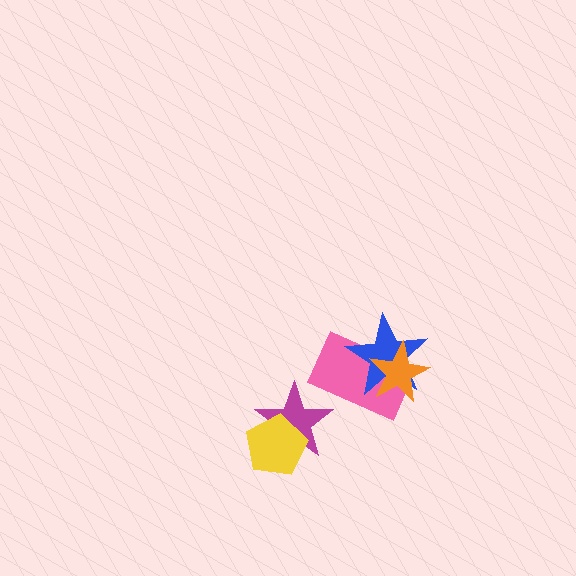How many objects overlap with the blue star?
2 objects overlap with the blue star.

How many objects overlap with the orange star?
2 objects overlap with the orange star.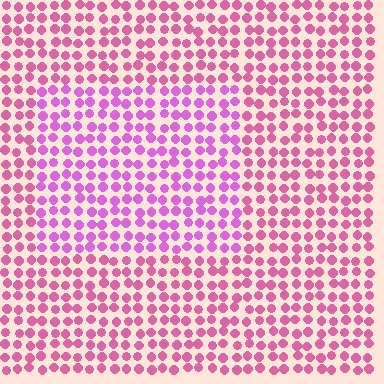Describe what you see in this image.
The image is filled with small pink elements in a uniform arrangement. A rectangle-shaped region is visible where the elements are tinted to a slightly different hue, forming a subtle color boundary.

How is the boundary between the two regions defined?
The boundary is defined purely by a slight shift in hue (about 28 degrees). Spacing, size, and orientation are identical on both sides.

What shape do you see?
I see a rectangle.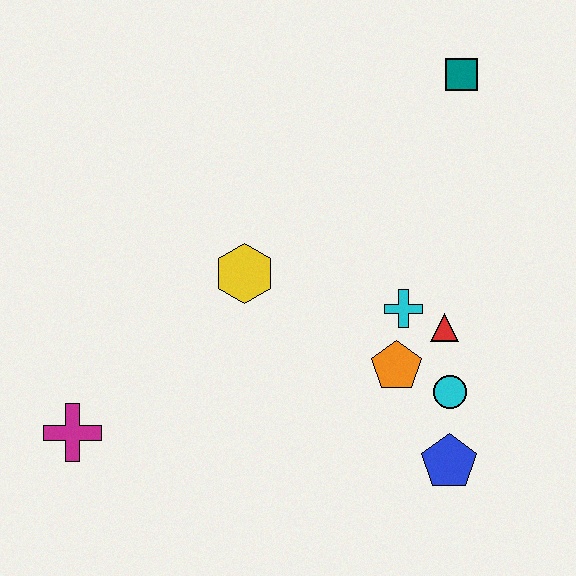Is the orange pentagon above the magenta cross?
Yes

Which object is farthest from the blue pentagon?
The teal square is farthest from the blue pentagon.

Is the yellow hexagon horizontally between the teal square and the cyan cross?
No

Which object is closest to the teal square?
The cyan cross is closest to the teal square.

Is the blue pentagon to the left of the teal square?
Yes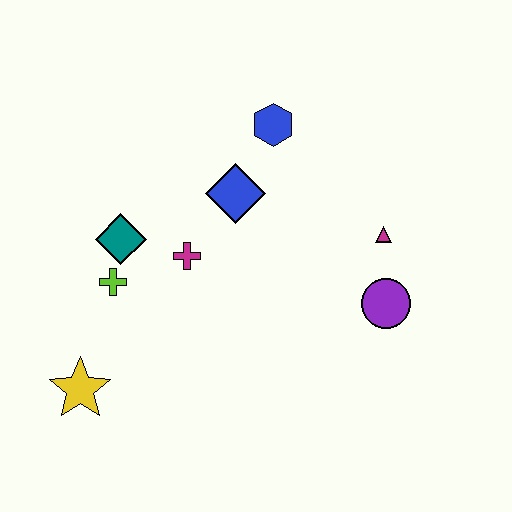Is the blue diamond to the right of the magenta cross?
Yes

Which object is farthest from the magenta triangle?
The yellow star is farthest from the magenta triangle.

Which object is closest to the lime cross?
The teal diamond is closest to the lime cross.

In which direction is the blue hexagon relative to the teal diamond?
The blue hexagon is to the right of the teal diamond.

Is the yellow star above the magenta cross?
No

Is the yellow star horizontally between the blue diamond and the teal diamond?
No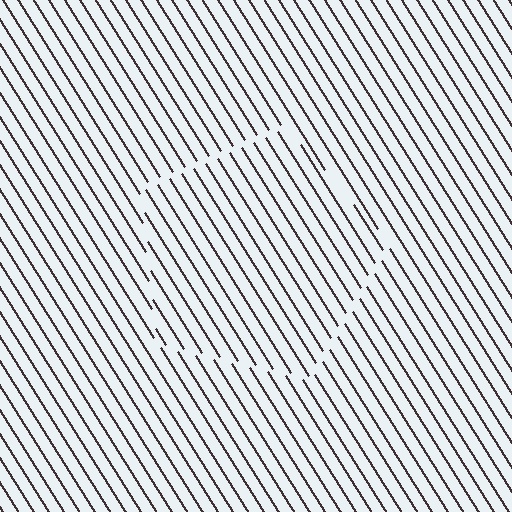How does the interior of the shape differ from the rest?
The interior of the shape contains the same grating, shifted by half a period — the contour is defined by the phase discontinuity where line-ends from the inner and outer gratings abut.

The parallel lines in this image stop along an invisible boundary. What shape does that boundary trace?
An illusory pentagon. The interior of the shape contains the same grating, shifted by half a period — the contour is defined by the phase discontinuity where line-ends from the inner and outer gratings abut.